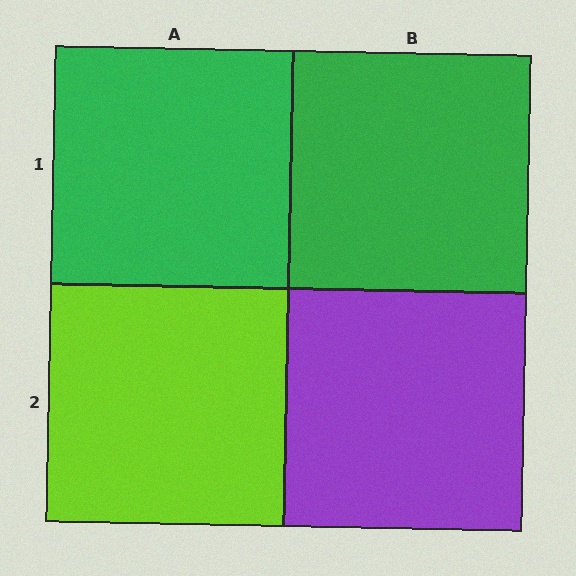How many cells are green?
2 cells are green.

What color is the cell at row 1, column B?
Green.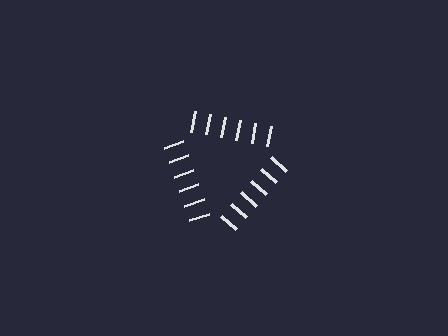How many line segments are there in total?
18 — 6 along each of the 3 edges.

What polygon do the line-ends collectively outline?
An illusory triangle — the line segments terminate on its edges but no continuous stroke is drawn.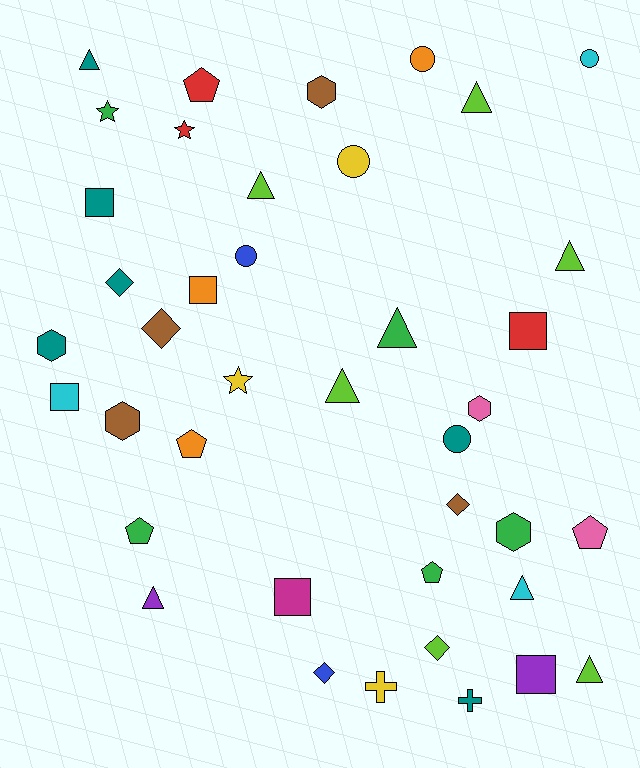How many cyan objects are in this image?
There are 3 cyan objects.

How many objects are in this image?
There are 40 objects.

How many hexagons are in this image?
There are 5 hexagons.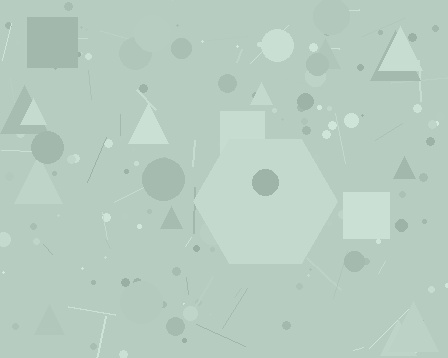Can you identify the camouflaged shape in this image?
The camouflaged shape is a hexagon.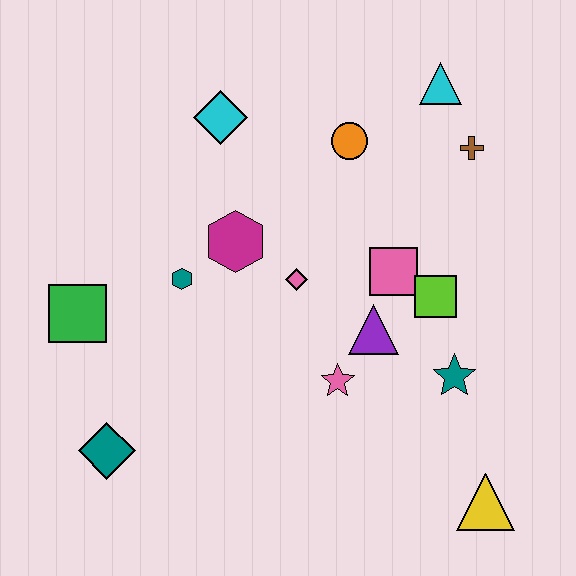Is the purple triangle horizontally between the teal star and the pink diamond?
Yes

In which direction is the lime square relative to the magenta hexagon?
The lime square is to the right of the magenta hexagon.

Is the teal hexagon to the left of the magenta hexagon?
Yes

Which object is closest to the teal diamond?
The green square is closest to the teal diamond.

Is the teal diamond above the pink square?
No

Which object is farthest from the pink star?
The cyan triangle is farthest from the pink star.